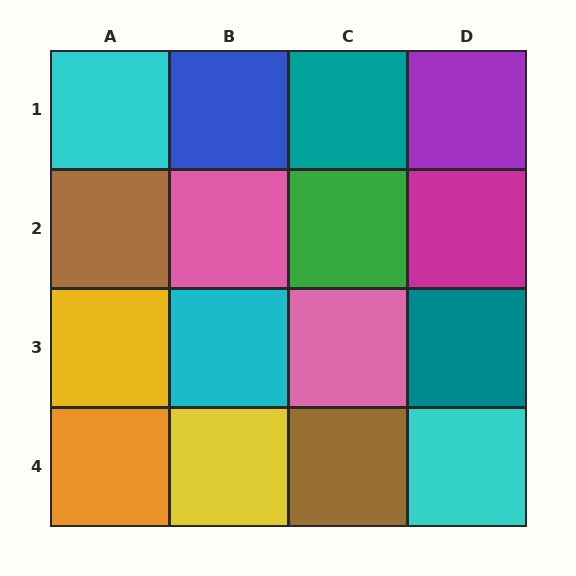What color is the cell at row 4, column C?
Brown.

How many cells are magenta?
1 cell is magenta.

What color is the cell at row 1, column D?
Purple.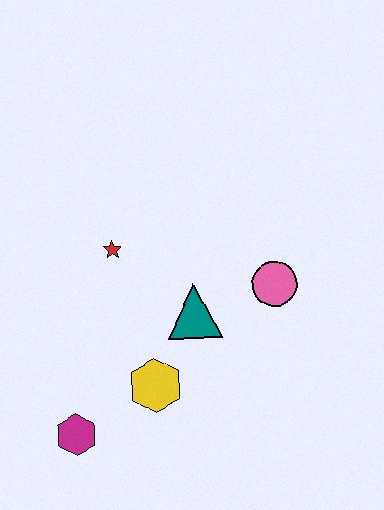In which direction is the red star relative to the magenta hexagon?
The red star is above the magenta hexagon.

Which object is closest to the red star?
The teal triangle is closest to the red star.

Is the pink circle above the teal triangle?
Yes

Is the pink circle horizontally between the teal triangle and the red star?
No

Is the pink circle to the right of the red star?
Yes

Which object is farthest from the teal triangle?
The magenta hexagon is farthest from the teal triangle.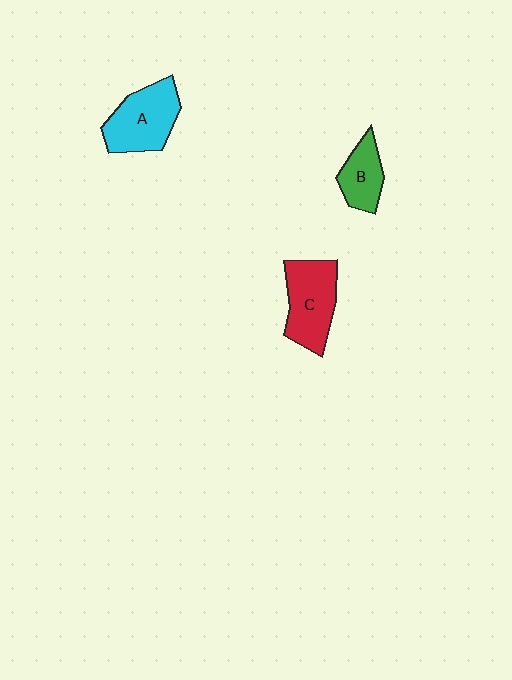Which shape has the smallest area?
Shape B (green).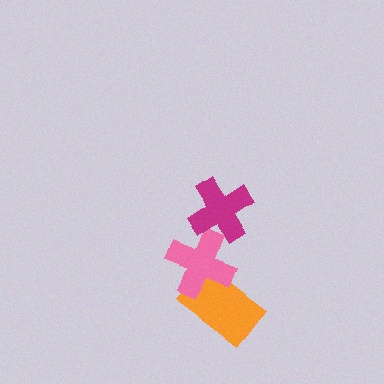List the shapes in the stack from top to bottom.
From top to bottom: the magenta cross, the pink cross, the orange rectangle.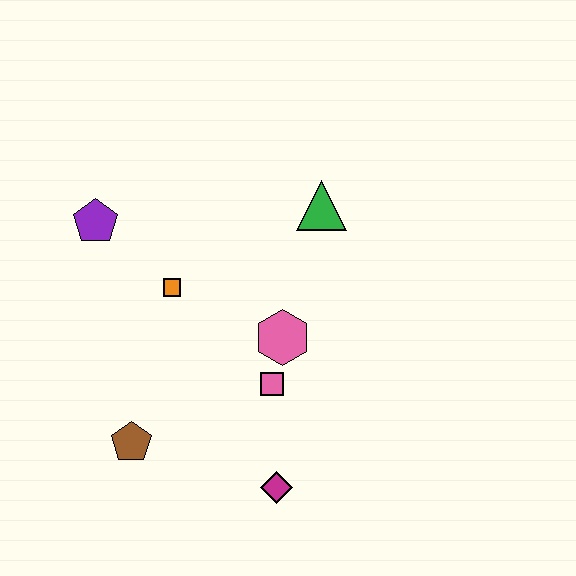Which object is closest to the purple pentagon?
The orange square is closest to the purple pentagon.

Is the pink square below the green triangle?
Yes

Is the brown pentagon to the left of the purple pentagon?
No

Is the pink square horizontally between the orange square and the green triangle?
Yes